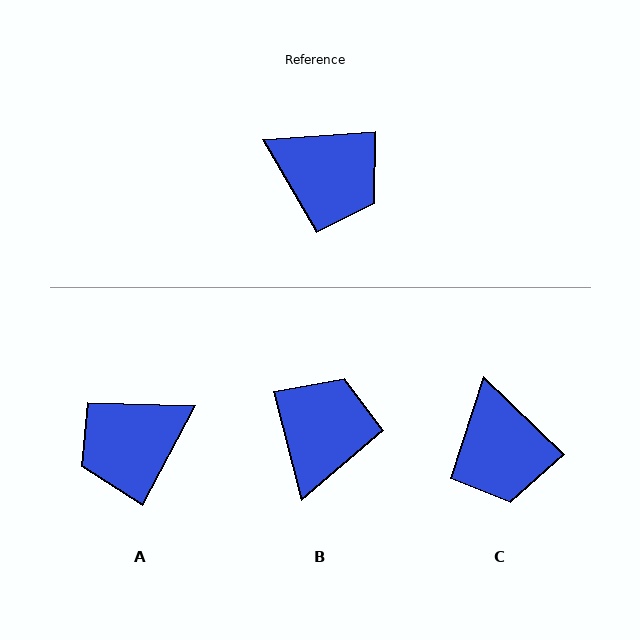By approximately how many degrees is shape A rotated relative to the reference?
Approximately 122 degrees clockwise.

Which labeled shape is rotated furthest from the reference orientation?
A, about 122 degrees away.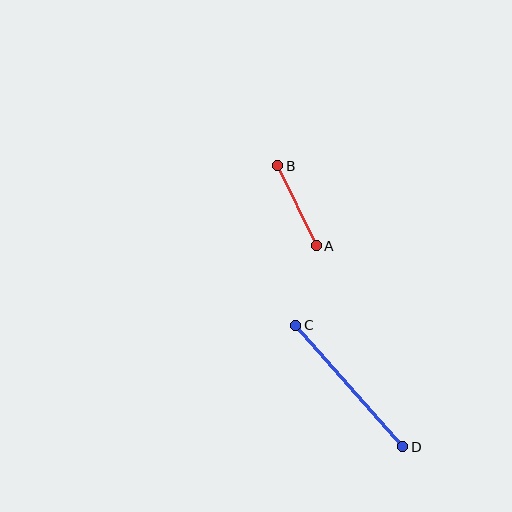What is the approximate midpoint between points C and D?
The midpoint is at approximately (349, 386) pixels.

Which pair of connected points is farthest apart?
Points C and D are farthest apart.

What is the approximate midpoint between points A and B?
The midpoint is at approximately (297, 206) pixels.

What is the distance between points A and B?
The distance is approximately 89 pixels.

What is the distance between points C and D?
The distance is approximately 162 pixels.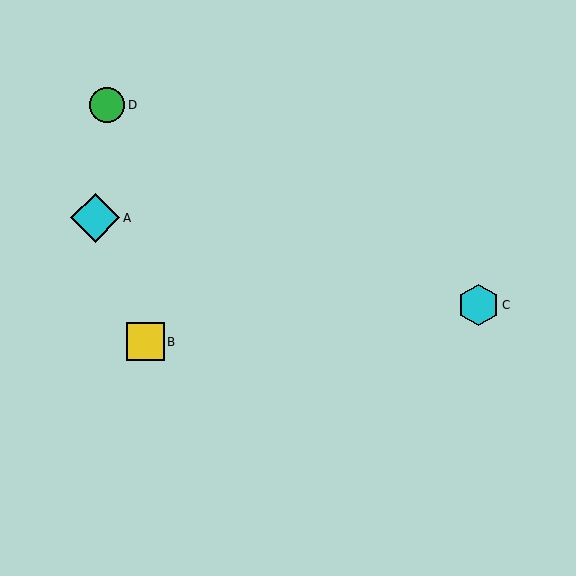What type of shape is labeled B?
Shape B is a yellow square.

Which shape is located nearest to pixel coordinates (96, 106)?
The green circle (labeled D) at (107, 105) is nearest to that location.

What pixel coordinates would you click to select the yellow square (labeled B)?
Click at (145, 342) to select the yellow square B.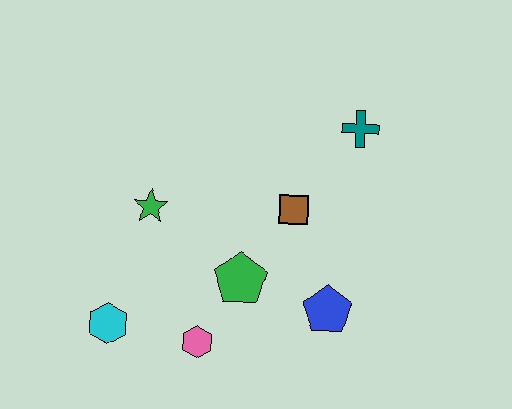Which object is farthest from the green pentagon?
The teal cross is farthest from the green pentagon.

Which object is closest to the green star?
The green pentagon is closest to the green star.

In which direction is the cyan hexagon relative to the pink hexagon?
The cyan hexagon is to the left of the pink hexagon.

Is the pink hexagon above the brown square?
No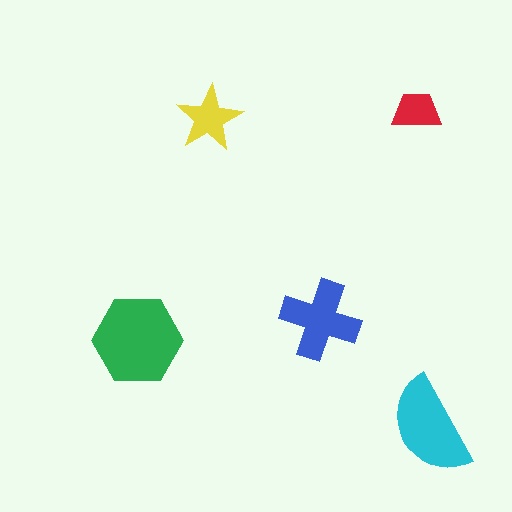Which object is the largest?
The green hexagon.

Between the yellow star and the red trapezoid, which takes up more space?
The yellow star.